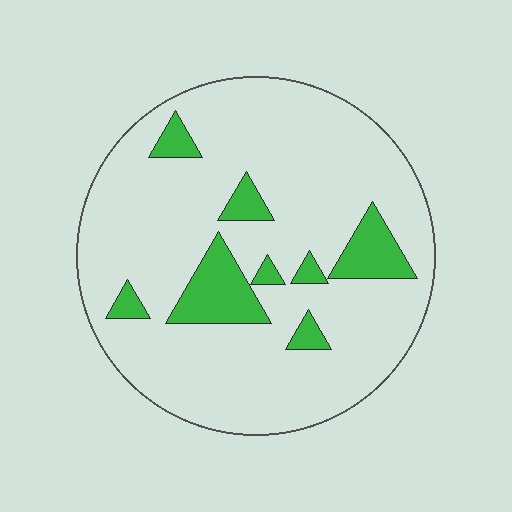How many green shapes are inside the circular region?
8.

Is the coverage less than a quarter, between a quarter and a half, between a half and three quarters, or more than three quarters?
Less than a quarter.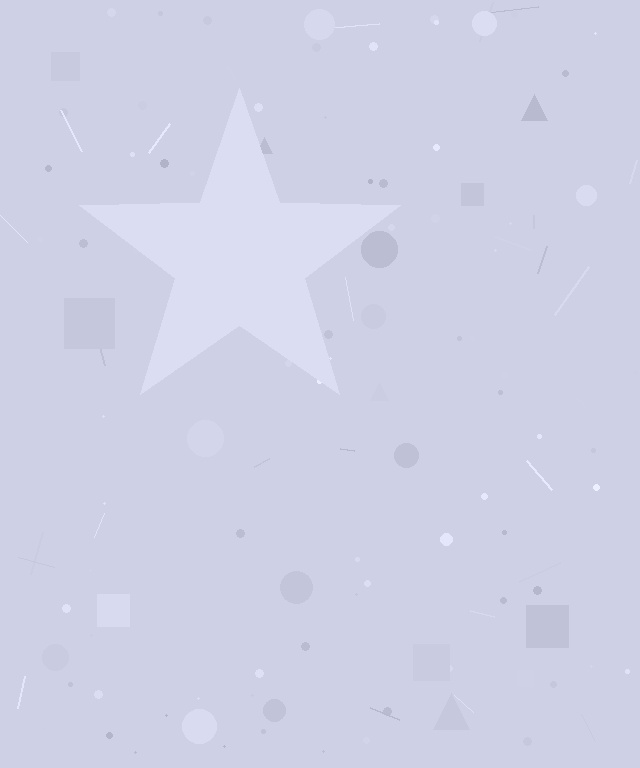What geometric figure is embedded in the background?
A star is embedded in the background.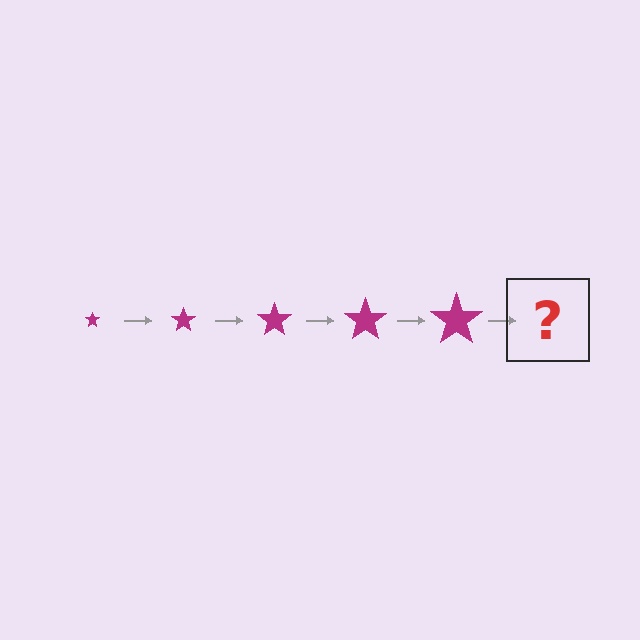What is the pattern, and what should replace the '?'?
The pattern is that the star gets progressively larger each step. The '?' should be a magenta star, larger than the previous one.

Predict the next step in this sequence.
The next step is a magenta star, larger than the previous one.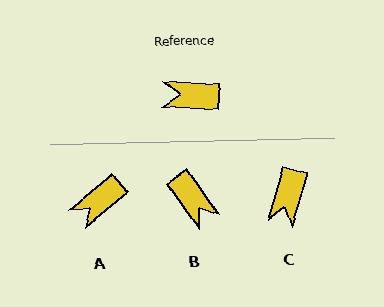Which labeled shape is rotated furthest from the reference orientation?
B, about 129 degrees away.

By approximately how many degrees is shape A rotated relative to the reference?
Approximately 43 degrees counter-clockwise.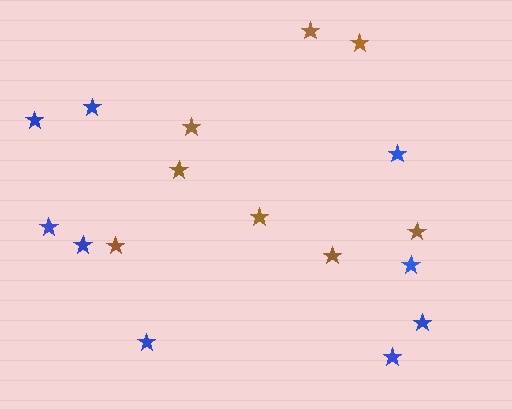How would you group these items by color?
There are 2 groups: one group of brown stars (8) and one group of blue stars (9).